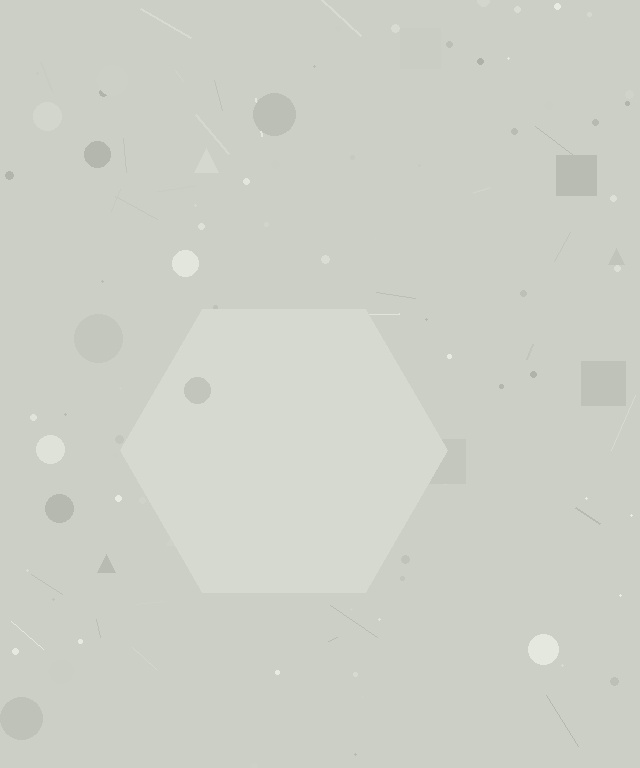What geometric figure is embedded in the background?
A hexagon is embedded in the background.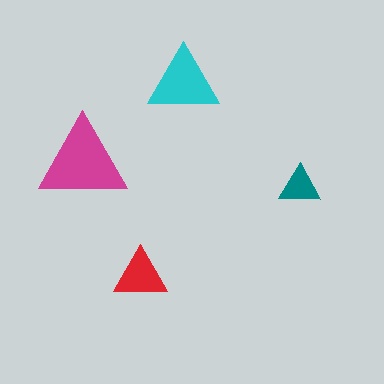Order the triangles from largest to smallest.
the magenta one, the cyan one, the red one, the teal one.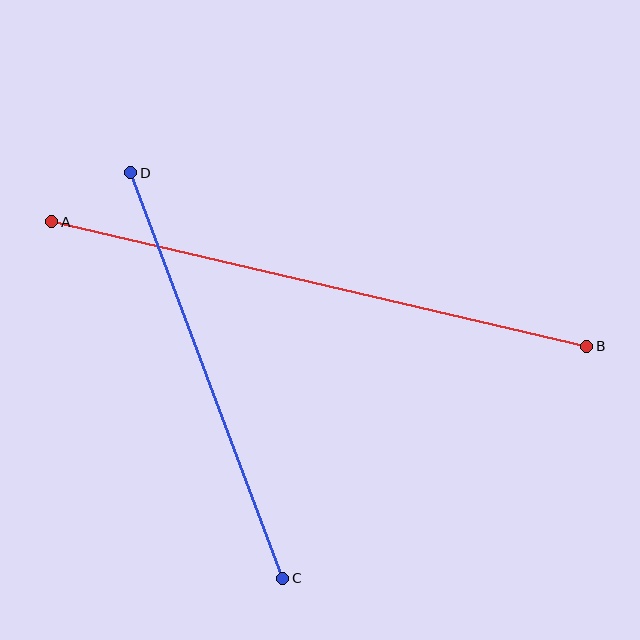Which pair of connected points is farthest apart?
Points A and B are farthest apart.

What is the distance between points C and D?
The distance is approximately 433 pixels.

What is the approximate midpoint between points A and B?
The midpoint is at approximately (319, 284) pixels.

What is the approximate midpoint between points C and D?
The midpoint is at approximately (207, 376) pixels.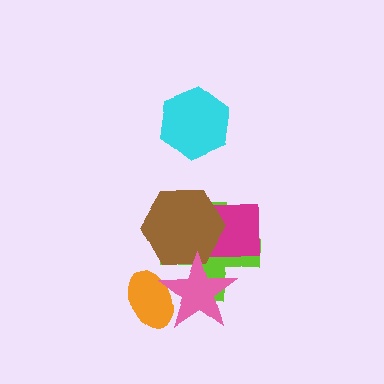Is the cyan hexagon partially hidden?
No, no other shape covers it.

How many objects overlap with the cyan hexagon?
0 objects overlap with the cyan hexagon.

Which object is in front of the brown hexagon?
The pink star is in front of the brown hexagon.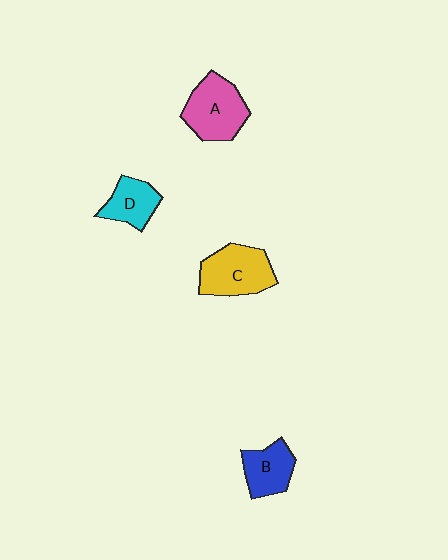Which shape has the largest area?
Shape A (pink).